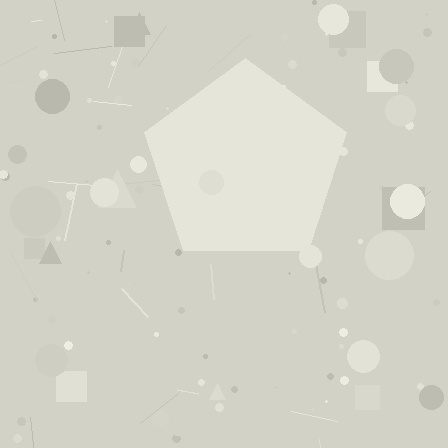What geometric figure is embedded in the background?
A pentagon is embedded in the background.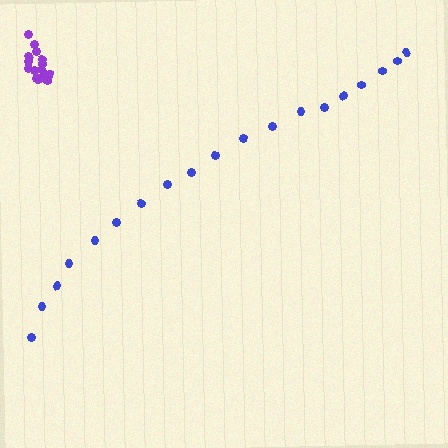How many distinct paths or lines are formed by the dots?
There are 2 distinct paths.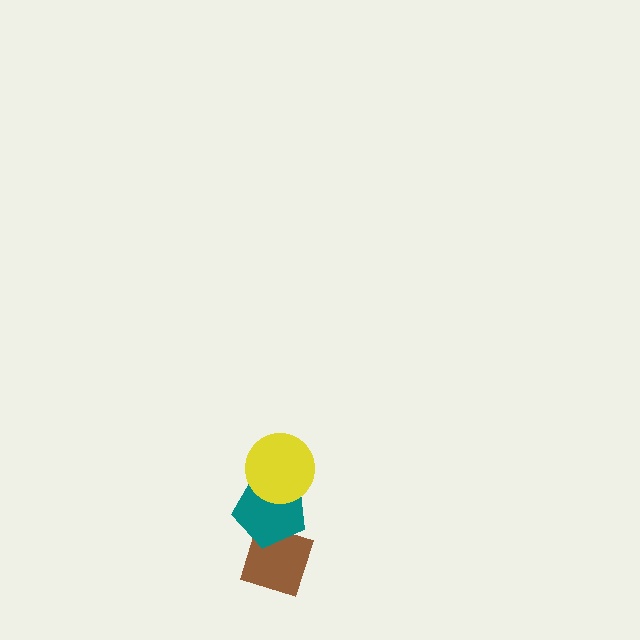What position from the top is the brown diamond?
The brown diamond is 3rd from the top.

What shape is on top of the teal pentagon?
The yellow circle is on top of the teal pentagon.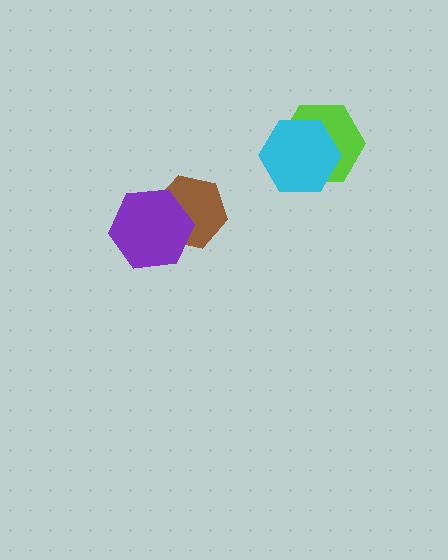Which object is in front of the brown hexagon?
The purple hexagon is in front of the brown hexagon.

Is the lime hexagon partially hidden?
Yes, it is partially covered by another shape.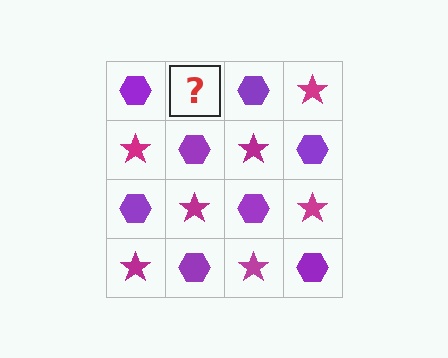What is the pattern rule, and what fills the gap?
The rule is that it alternates purple hexagon and magenta star in a checkerboard pattern. The gap should be filled with a magenta star.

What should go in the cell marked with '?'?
The missing cell should contain a magenta star.